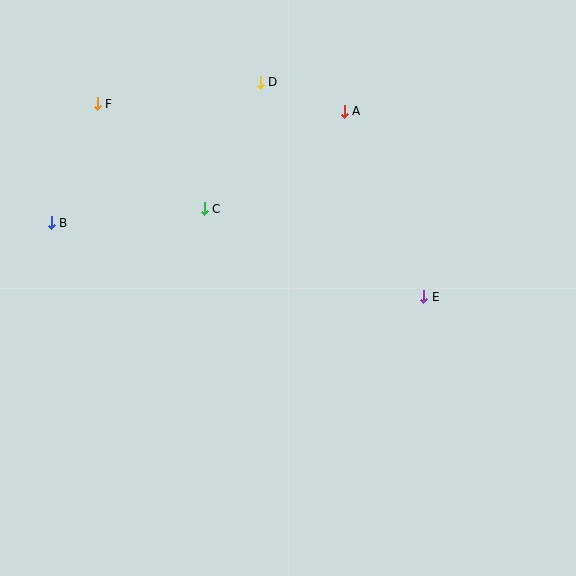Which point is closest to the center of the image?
Point C at (204, 209) is closest to the center.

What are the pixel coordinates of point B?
Point B is at (51, 223).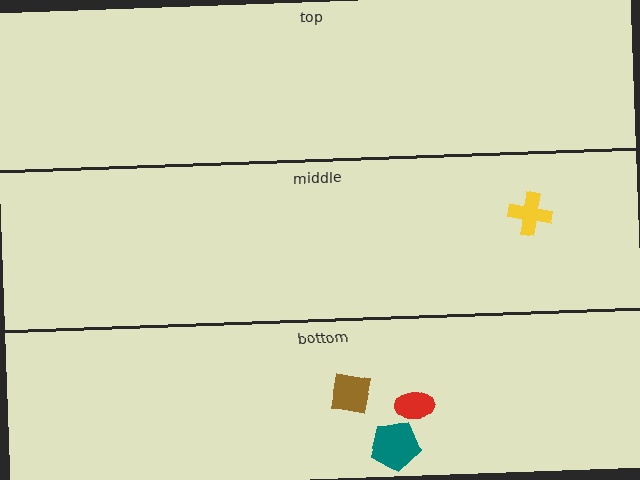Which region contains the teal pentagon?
The bottom region.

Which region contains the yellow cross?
The middle region.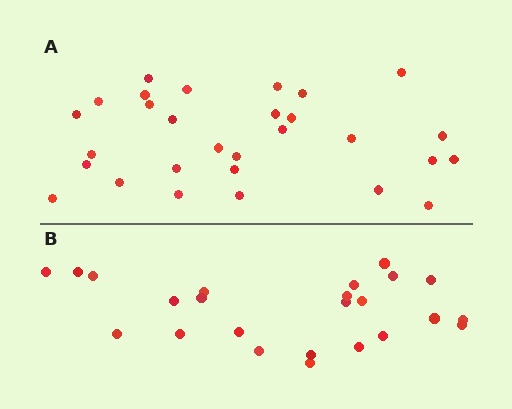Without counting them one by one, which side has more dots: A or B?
Region A (the top region) has more dots.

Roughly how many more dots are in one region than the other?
Region A has about 5 more dots than region B.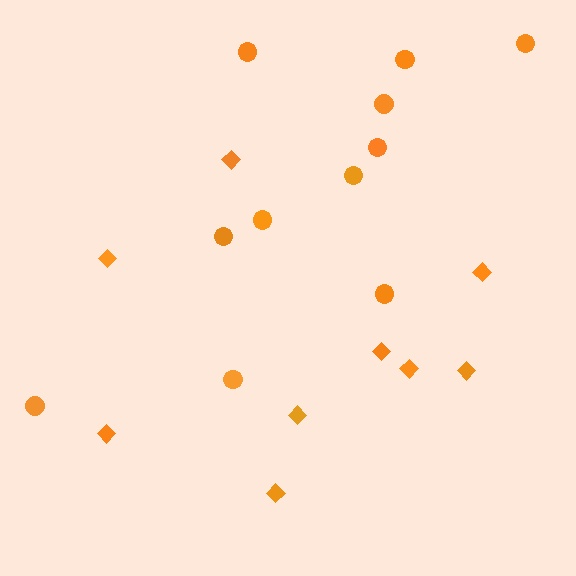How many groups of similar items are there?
There are 2 groups: one group of circles (11) and one group of diamonds (9).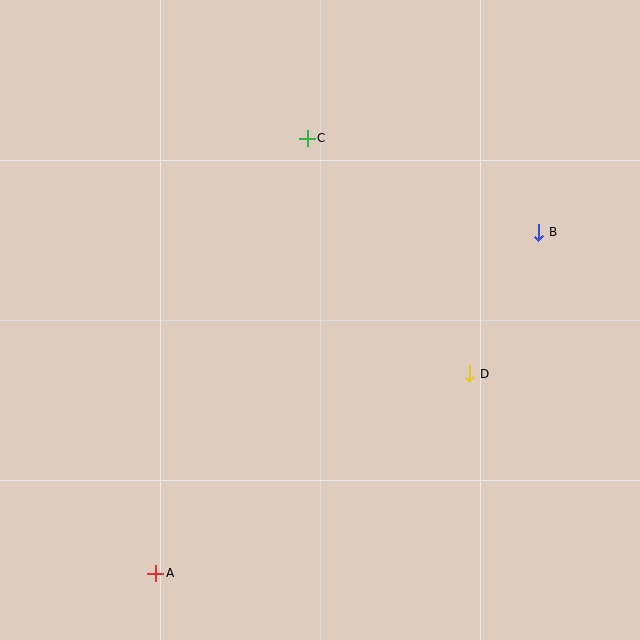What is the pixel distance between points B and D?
The distance between B and D is 158 pixels.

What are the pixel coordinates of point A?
Point A is at (156, 573).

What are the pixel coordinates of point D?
Point D is at (470, 374).